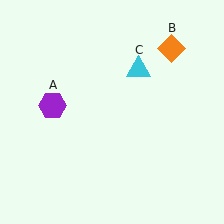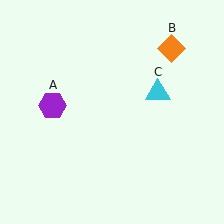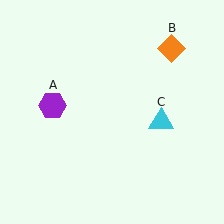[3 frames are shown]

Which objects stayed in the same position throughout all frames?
Purple hexagon (object A) and orange diamond (object B) remained stationary.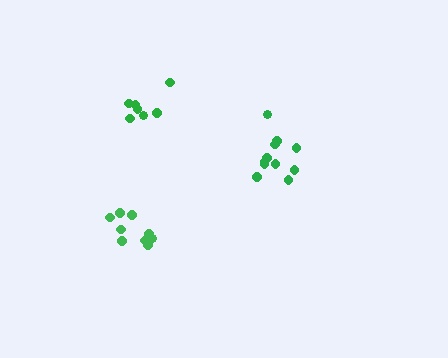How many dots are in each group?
Group 1: 11 dots, Group 2: 9 dots, Group 3: 7 dots (27 total).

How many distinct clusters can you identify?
There are 3 distinct clusters.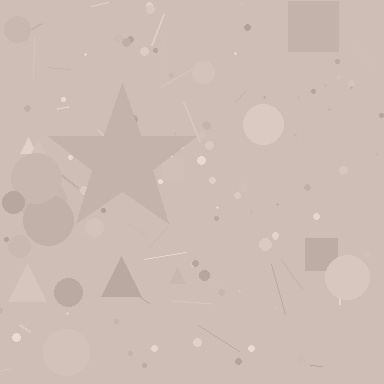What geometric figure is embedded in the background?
A star is embedded in the background.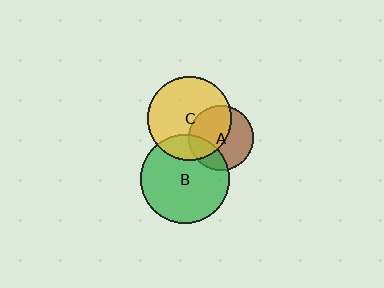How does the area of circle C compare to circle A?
Approximately 1.6 times.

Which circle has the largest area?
Circle B (green).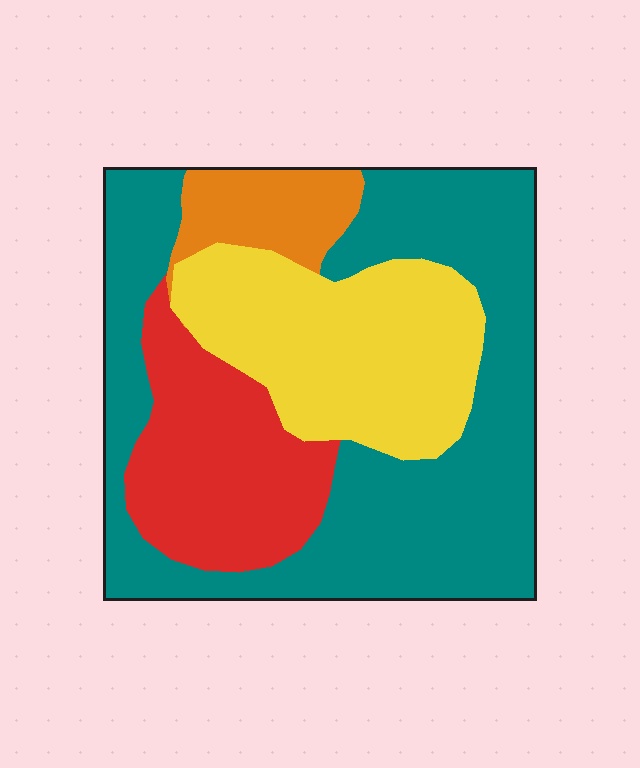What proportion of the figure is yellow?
Yellow covers roughly 25% of the figure.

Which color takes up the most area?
Teal, at roughly 50%.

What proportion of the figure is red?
Red covers around 20% of the figure.